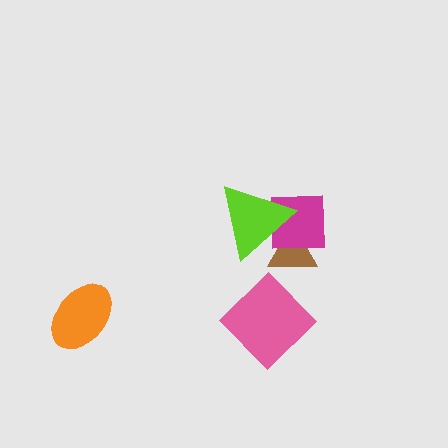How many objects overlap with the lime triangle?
2 objects overlap with the lime triangle.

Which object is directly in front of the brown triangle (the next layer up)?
The magenta square is directly in front of the brown triangle.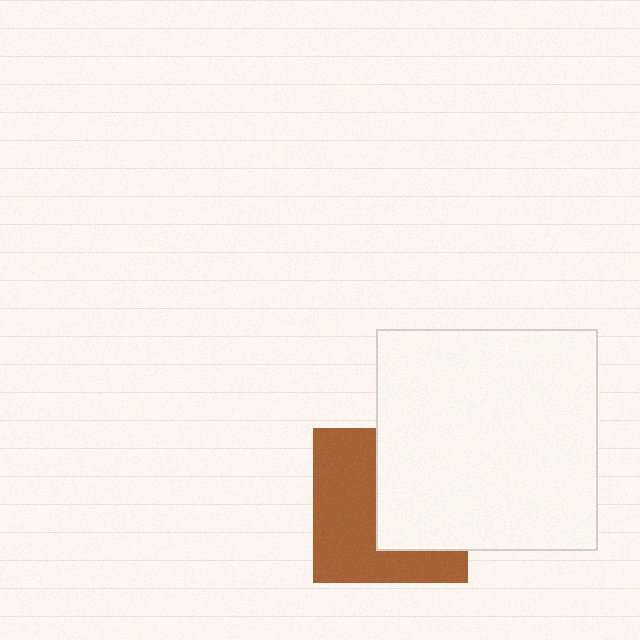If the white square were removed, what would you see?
You would see the complete brown square.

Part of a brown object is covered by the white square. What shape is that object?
It is a square.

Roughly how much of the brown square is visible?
About half of it is visible (roughly 53%).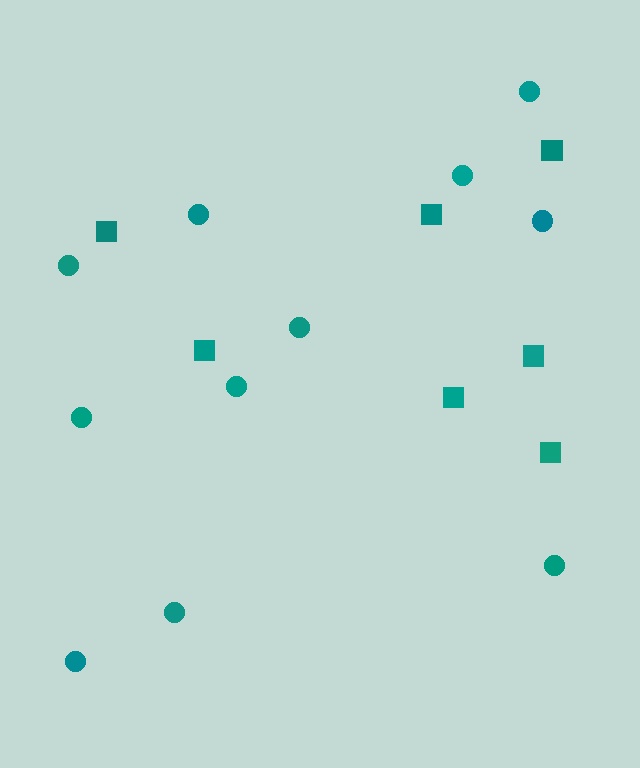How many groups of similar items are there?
There are 2 groups: one group of squares (7) and one group of circles (11).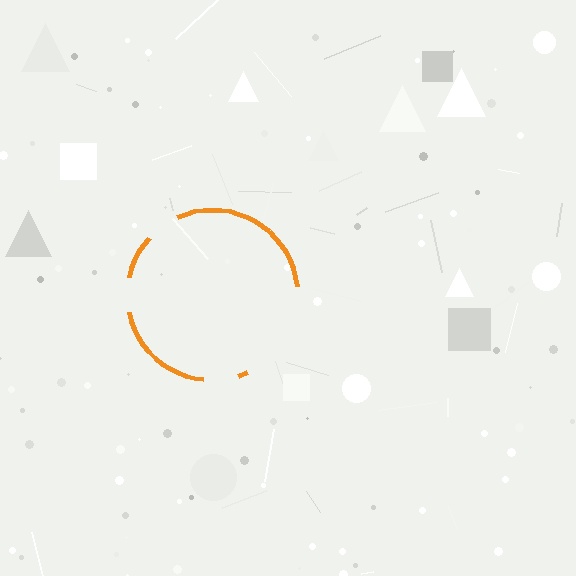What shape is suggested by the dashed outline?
The dashed outline suggests a circle.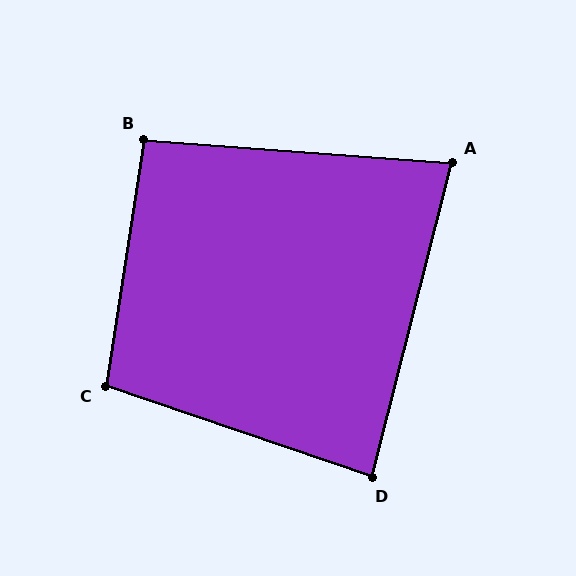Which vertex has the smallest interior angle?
A, at approximately 80 degrees.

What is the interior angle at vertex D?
Approximately 86 degrees (approximately right).